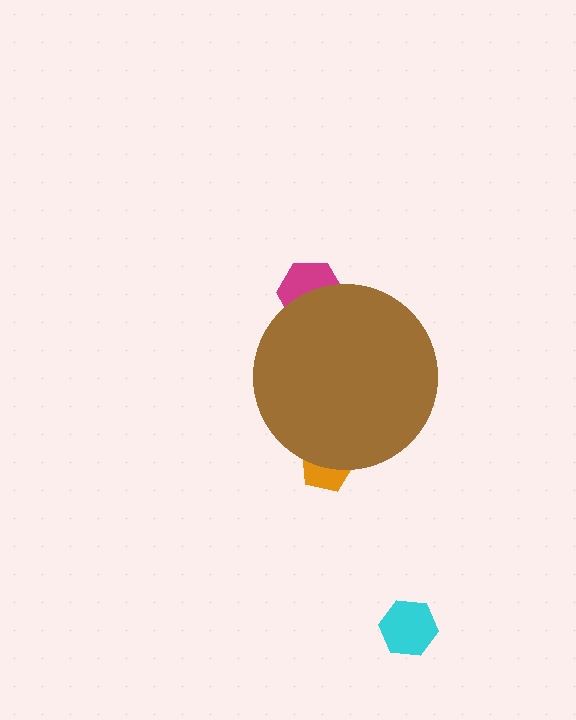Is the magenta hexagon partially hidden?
Yes, the magenta hexagon is partially hidden behind the brown circle.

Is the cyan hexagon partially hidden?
No, the cyan hexagon is fully visible.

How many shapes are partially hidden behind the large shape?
2 shapes are partially hidden.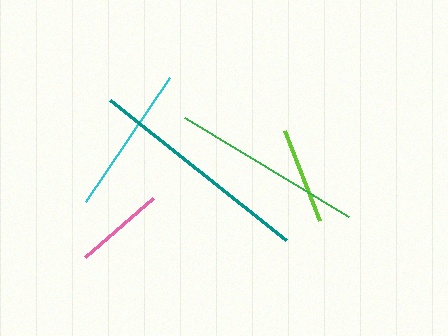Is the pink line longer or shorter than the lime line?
The lime line is longer than the pink line.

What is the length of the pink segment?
The pink segment is approximately 90 pixels long.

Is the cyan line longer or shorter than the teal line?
The teal line is longer than the cyan line.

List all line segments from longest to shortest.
From longest to shortest: teal, green, cyan, lime, pink.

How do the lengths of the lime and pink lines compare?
The lime and pink lines are approximately the same length.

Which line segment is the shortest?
The pink line is the shortest at approximately 90 pixels.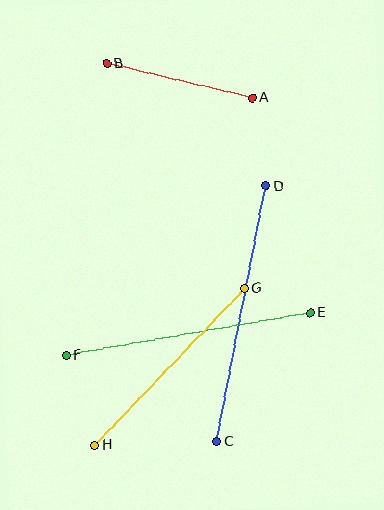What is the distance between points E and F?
The distance is approximately 248 pixels.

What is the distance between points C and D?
The distance is approximately 260 pixels.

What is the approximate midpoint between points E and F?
The midpoint is at approximately (188, 334) pixels.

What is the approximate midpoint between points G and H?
The midpoint is at approximately (170, 367) pixels.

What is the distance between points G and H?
The distance is approximately 217 pixels.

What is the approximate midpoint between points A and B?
The midpoint is at approximately (179, 81) pixels.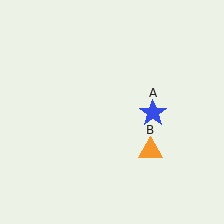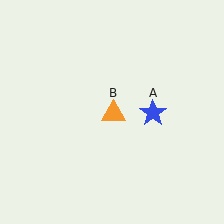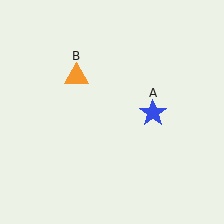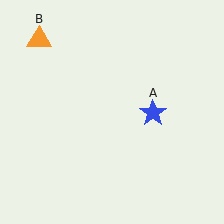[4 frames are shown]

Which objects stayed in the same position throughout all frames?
Blue star (object A) remained stationary.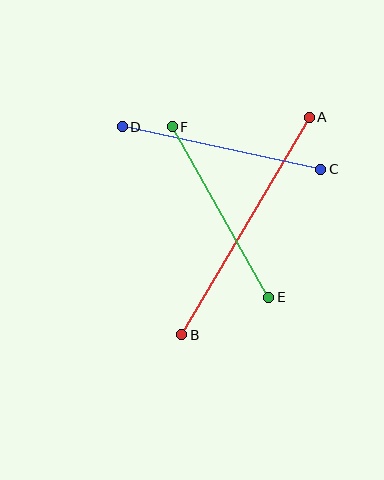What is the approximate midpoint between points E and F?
The midpoint is at approximately (220, 212) pixels.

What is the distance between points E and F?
The distance is approximately 196 pixels.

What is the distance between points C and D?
The distance is approximately 203 pixels.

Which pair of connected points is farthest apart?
Points A and B are farthest apart.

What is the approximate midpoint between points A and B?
The midpoint is at approximately (245, 226) pixels.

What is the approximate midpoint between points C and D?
The midpoint is at approximately (221, 148) pixels.